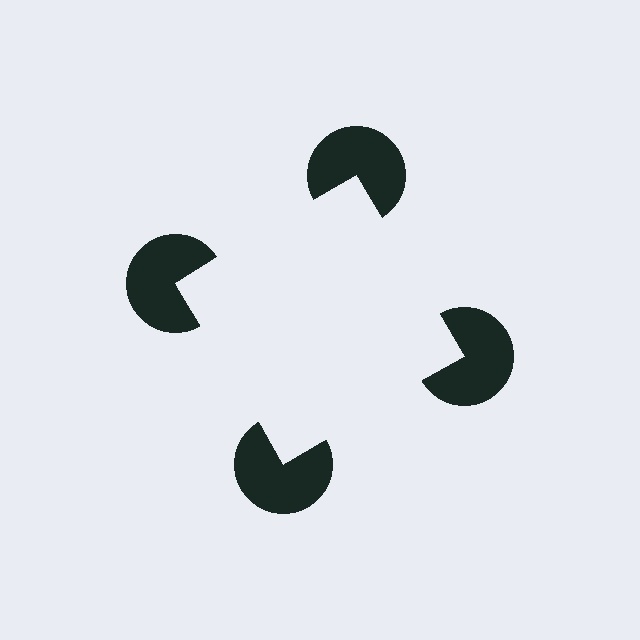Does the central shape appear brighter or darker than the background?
It typically appears slightly brighter than the background, even though no actual brightness change is drawn.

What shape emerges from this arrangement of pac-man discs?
An illusory square — its edges are inferred from the aligned wedge cuts in the pac-man discs, not physically drawn.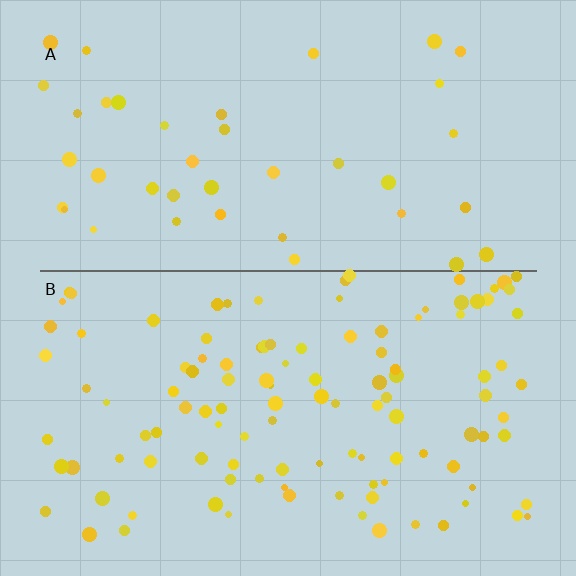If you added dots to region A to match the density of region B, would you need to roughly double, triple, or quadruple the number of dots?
Approximately triple.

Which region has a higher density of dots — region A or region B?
B (the bottom).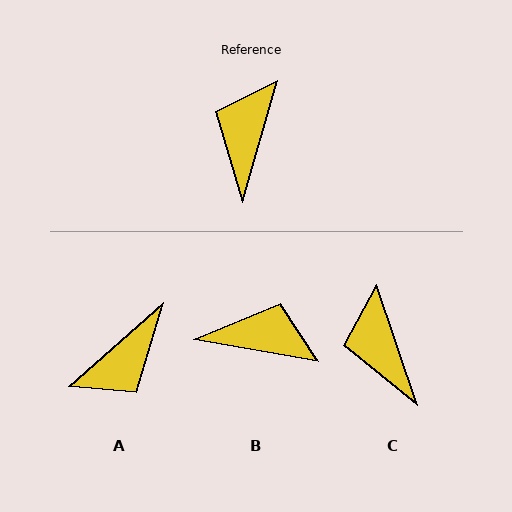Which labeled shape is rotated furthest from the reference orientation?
A, about 147 degrees away.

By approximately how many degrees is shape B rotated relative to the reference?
Approximately 84 degrees clockwise.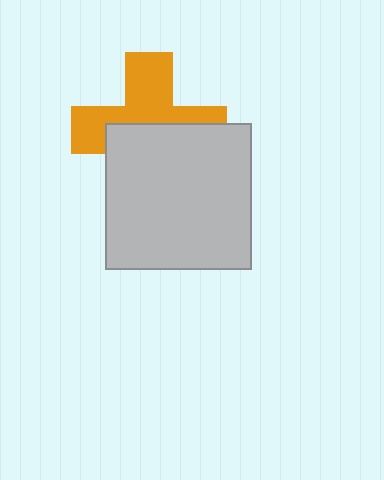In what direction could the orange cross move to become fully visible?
The orange cross could move up. That would shift it out from behind the light gray square entirely.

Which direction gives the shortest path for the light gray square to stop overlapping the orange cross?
Moving down gives the shortest separation.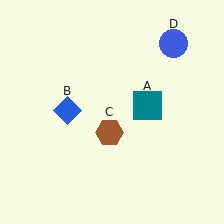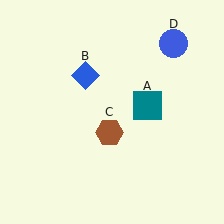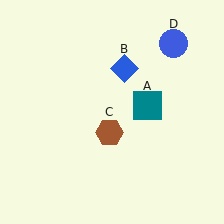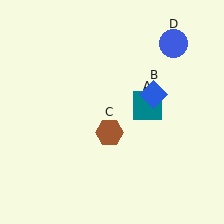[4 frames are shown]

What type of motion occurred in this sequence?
The blue diamond (object B) rotated clockwise around the center of the scene.